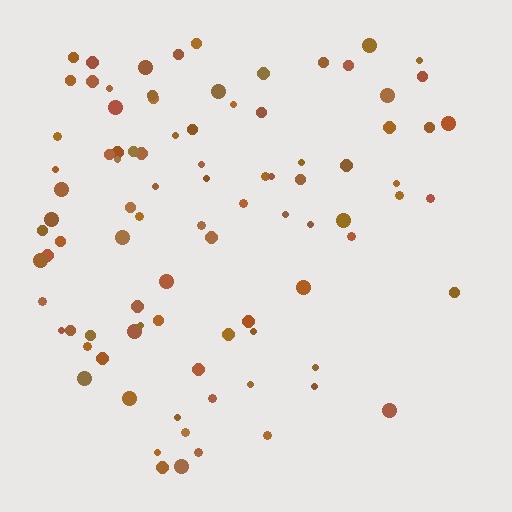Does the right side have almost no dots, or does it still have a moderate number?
Still a moderate number, just noticeably fewer than the left.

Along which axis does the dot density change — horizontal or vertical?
Horizontal.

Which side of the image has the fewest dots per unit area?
The right.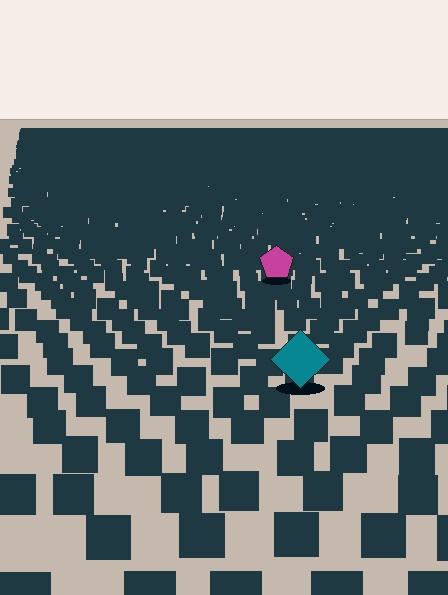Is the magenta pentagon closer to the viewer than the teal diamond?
No. The teal diamond is closer — you can tell from the texture gradient: the ground texture is coarser near it.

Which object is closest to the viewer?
The teal diamond is closest. The texture marks near it are larger and more spread out.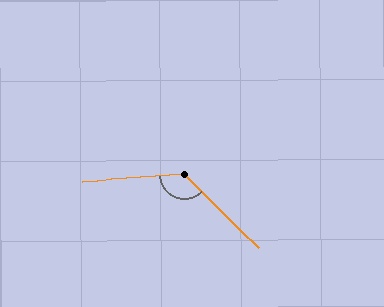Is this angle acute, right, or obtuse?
It is obtuse.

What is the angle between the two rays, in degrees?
Approximately 131 degrees.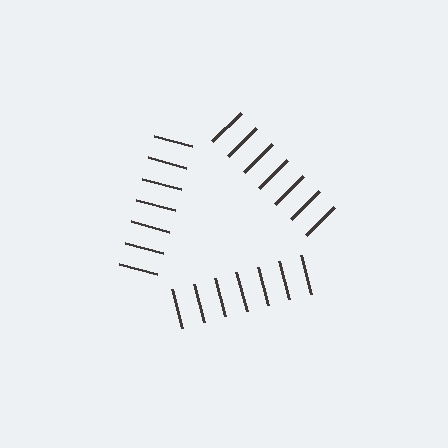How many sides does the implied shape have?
3 sides — the line-ends trace a triangle.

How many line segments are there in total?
21 — 7 along each of the 3 edges.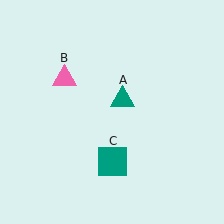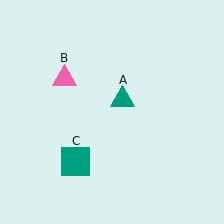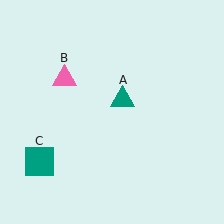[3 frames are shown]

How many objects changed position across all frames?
1 object changed position: teal square (object C).